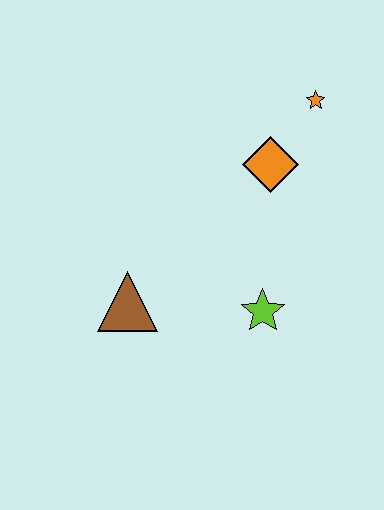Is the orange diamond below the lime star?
No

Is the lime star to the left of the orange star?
Yes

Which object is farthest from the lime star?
The orange star is farthest from the lime star.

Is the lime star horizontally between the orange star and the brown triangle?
Yes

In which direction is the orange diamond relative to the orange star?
The orange diamond is below the orange star.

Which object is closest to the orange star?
The orange diamond is closest to the orange star.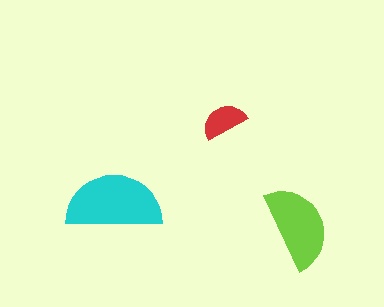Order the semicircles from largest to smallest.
the cyan one, the lime one, the red one.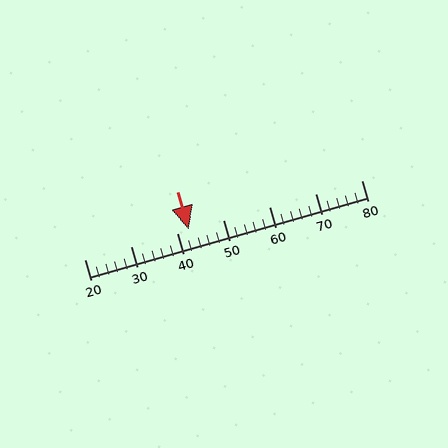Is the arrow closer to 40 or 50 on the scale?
The arrow is closer to 40.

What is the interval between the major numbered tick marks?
The major tick marks are spaced 10 units apart.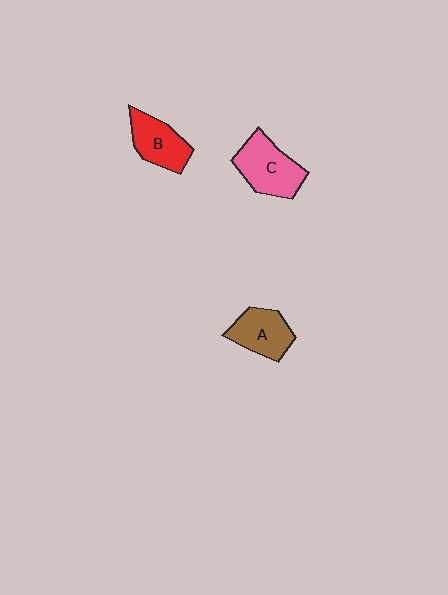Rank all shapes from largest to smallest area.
From largest to smallest: C (pink), B (red), A (brown).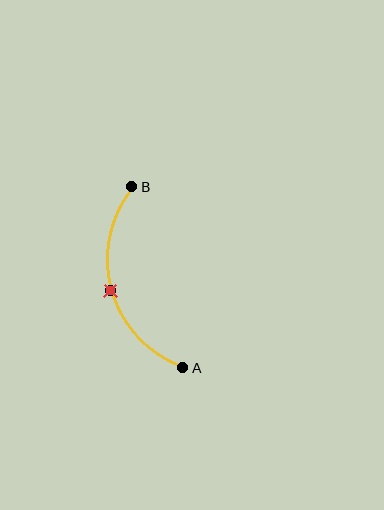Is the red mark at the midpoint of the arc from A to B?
Yes. The red mark lies on the arc at equal arc-length from both A and B — it is the arc midpoint.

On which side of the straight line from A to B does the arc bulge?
The arc bulges to the left of the straight line connecting A and B.